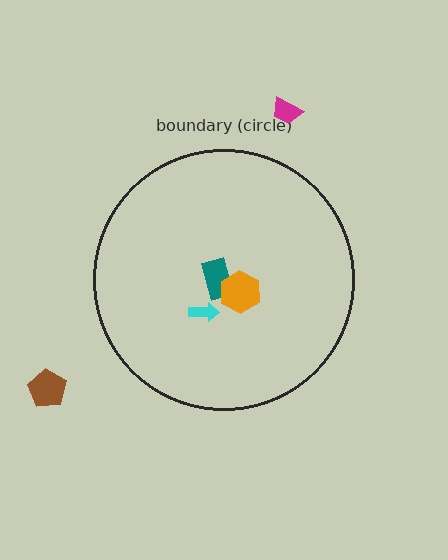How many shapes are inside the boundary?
3 inside, 2 outside.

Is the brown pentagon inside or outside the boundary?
Outside.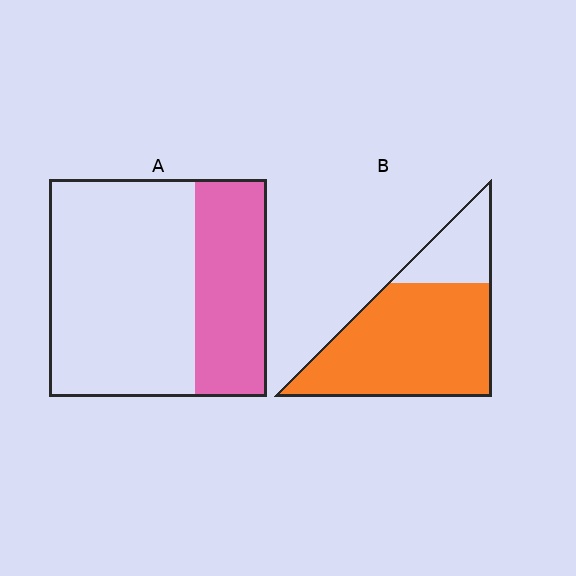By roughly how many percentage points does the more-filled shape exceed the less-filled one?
By roughly 45 percentage points (B over A).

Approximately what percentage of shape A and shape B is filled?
A is approximately 35% and B is approximately 75%.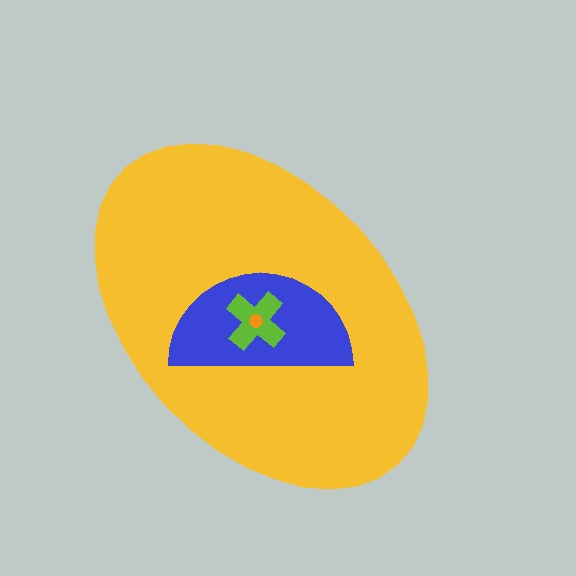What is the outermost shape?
The yellow ellipse.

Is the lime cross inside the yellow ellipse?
Yes.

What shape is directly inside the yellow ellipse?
The blue semicircle.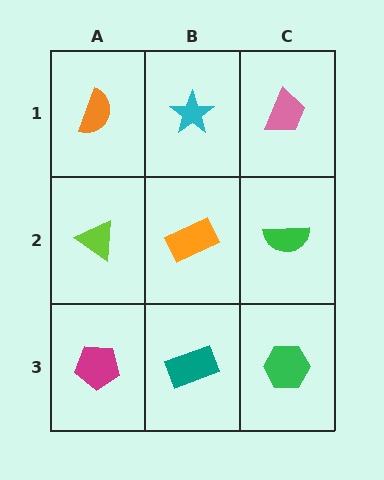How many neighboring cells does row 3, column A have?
2.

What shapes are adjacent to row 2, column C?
A pink trapezoid (row 1, column C), a green hexagon (row 3, column C), an orange rectangle (row 2, column B).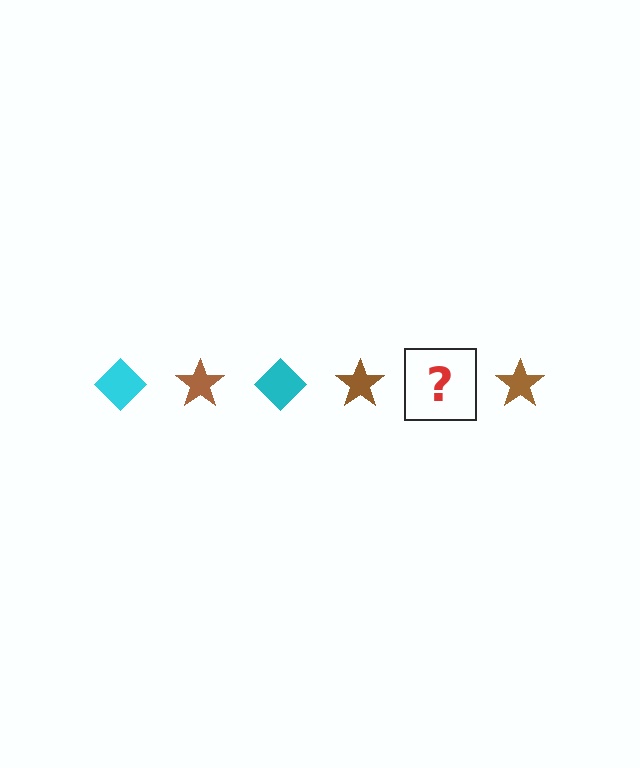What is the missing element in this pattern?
The missing element is a cyan diamond.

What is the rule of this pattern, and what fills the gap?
The rule is that the pattern alternates between cyan diamond and brown star. The gap should be filled with a cyan diamond.